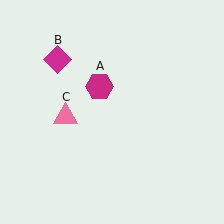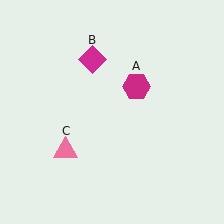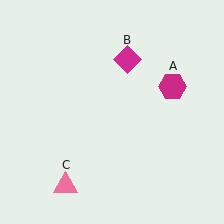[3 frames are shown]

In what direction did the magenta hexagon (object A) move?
The magenta hexagon (object A) moved right.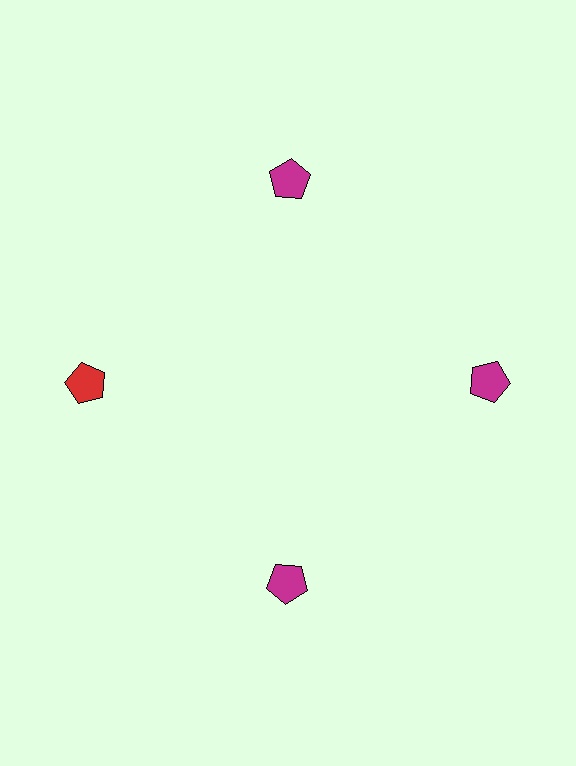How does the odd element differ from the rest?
It has a different color: red instead of magenta.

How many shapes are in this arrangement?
There are 4 shapes arranged in a ring pattern.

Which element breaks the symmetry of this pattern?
The red pentagon at roughly the 9 o'clock position breaks the symmetry. All other shapes are magenta pentagons.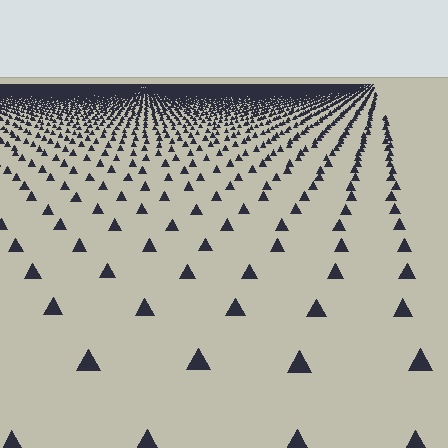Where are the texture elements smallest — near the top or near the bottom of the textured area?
Near the top.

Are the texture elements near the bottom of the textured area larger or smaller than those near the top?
Larger. Near the bottom, elements are closer to the viewer and appear at a bigger on-screen size.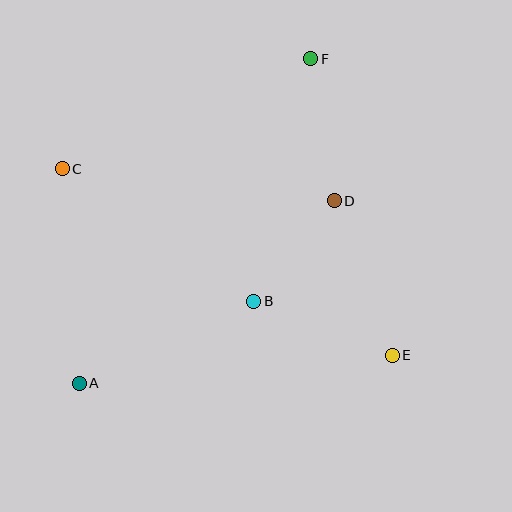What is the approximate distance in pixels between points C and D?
The distance between C and D is approximately 274 pixels.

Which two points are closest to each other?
Points B and D are closest to each other.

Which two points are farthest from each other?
Points A and F are farthest from each other.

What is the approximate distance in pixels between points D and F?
The distance between D and F is approximately 144 pixels.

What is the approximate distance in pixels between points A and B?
The distance between A and B is approximately 193 pixels.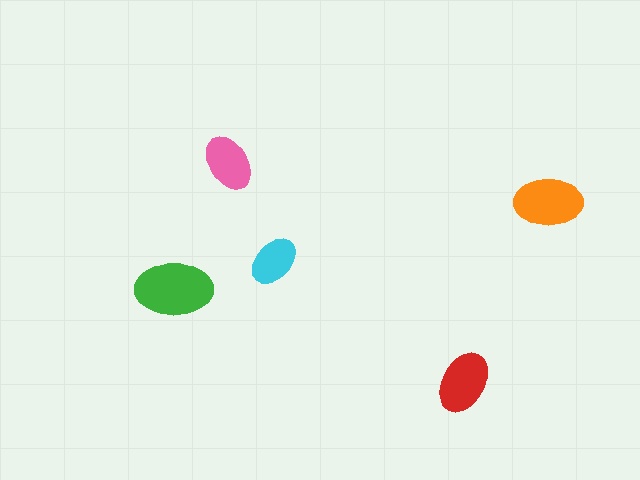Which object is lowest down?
The red ellipse is bottommost.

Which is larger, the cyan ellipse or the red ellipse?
The red one.